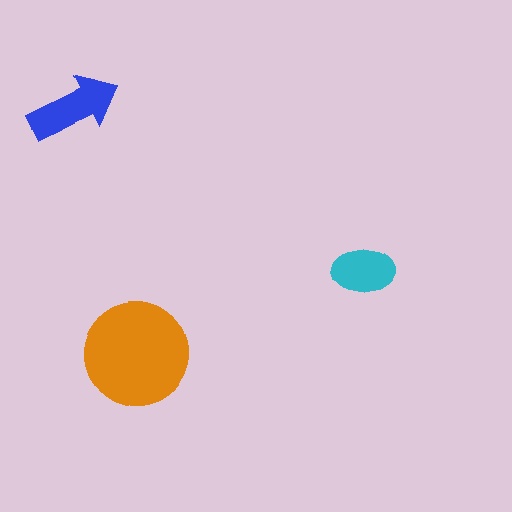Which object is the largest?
The orange circle.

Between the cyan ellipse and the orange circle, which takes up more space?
The orange circle.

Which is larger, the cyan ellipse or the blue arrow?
The blue arrow.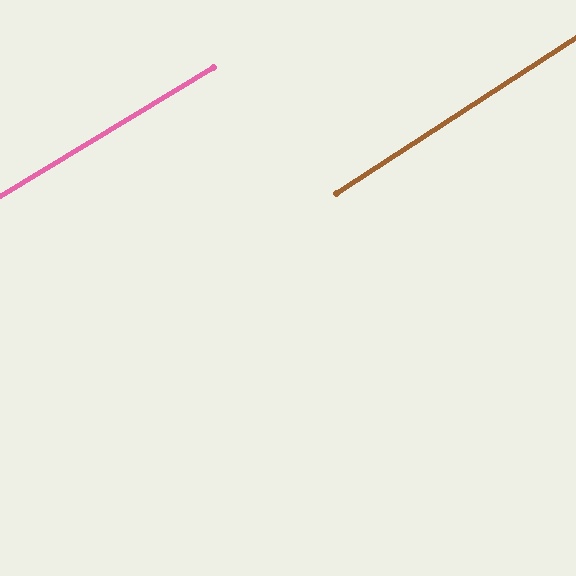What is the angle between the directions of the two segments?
Approximately 2 degrees.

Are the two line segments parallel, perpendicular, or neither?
Parallel — their directions differ by only 1.9°.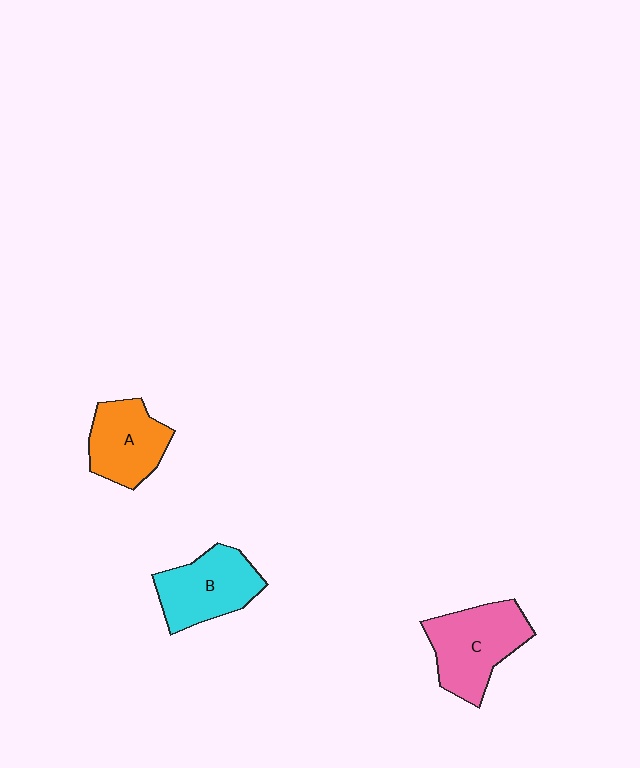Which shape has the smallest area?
Shape A (orange).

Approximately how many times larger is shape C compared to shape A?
Approximately 1.2 times.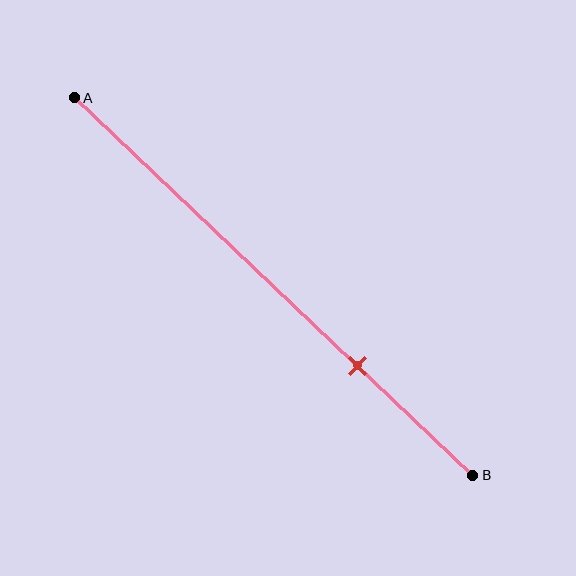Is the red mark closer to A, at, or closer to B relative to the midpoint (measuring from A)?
The red mark is closer to point B than the midpoint of segment AB.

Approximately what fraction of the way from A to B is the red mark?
The red mark is approximately 70% of the way from A to B.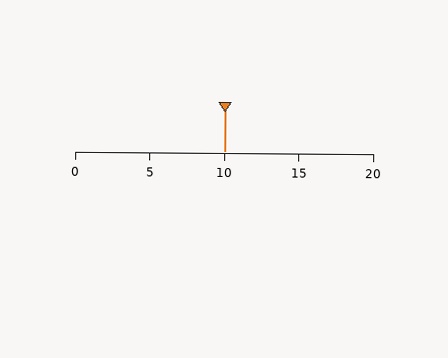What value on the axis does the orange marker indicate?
The marker indicates approximately 10.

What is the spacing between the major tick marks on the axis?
The major ticks are spaced 5 apart.